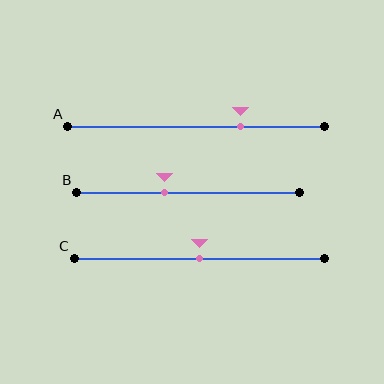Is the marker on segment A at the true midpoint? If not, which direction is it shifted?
No, the marker on segment A is shifted to the right by about 17% of the segment length.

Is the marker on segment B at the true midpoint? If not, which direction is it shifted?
No, the marker on segment B is shifted to the left by about 11% of the segment length.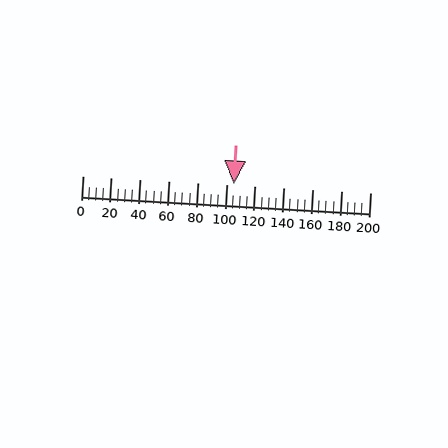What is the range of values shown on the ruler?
The ruler shows values from 0 to 200.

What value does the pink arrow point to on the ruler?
The pink arrow points to approximately 105.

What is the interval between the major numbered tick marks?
The major tick marks are spaced 20 units apart.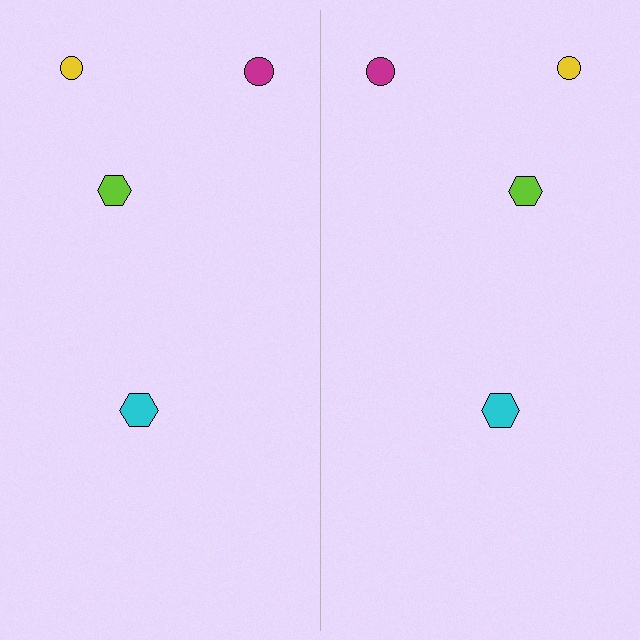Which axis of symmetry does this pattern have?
The pattern has a vertical axis of symmetry running through the center of the image.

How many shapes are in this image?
There are 8 shapes in this image.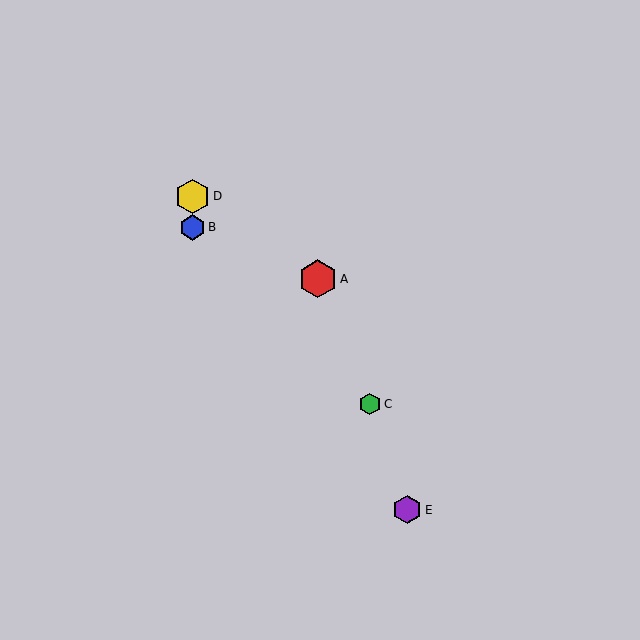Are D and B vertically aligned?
Yes, both are at x≈193.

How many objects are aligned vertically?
2 objects (B, D) are aligned vertically.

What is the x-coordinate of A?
Object A is at x≈318.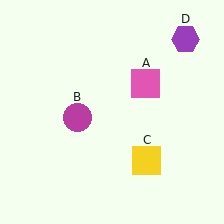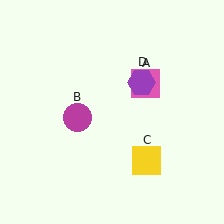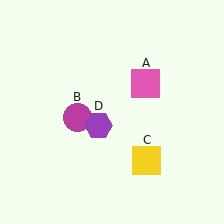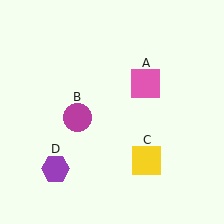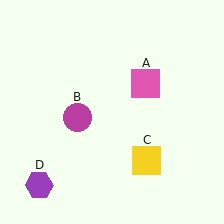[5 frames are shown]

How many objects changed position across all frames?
1 object changed position: purple hexagon (object D).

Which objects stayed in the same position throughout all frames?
Pink square (object A) and magenta circle (object B) and yellow square (object C) remained stationary.